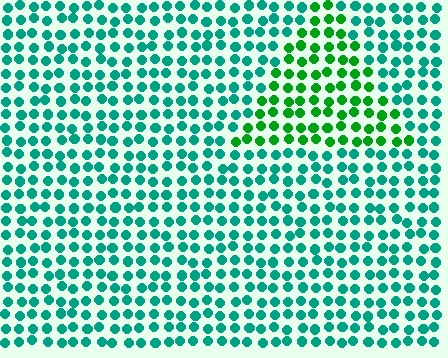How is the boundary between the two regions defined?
The boundary is defined purely by a slight shift in hue (about 41 degrees). Spacing, size, and orientation are identical on both sides.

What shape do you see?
I see a triangle.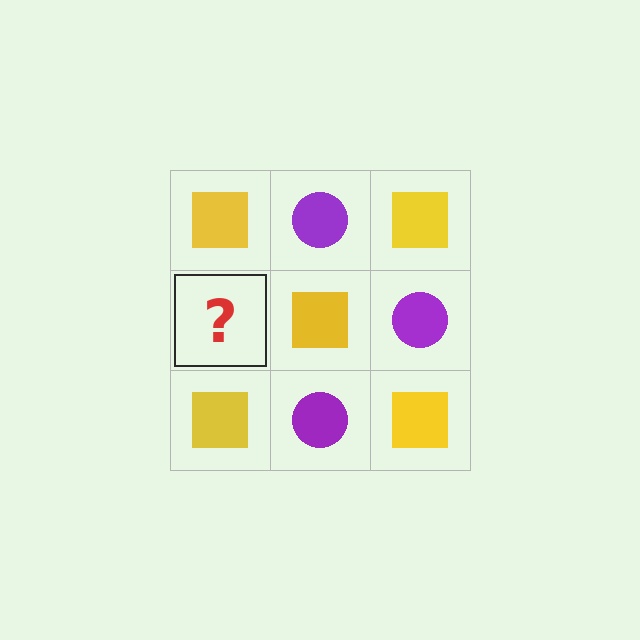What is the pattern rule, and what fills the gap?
The rule is that it alternates yellow square and purple circle in a checkerboard pattern. The gap should be filled with a purple circle.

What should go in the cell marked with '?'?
The missing cell should contain a purple circle.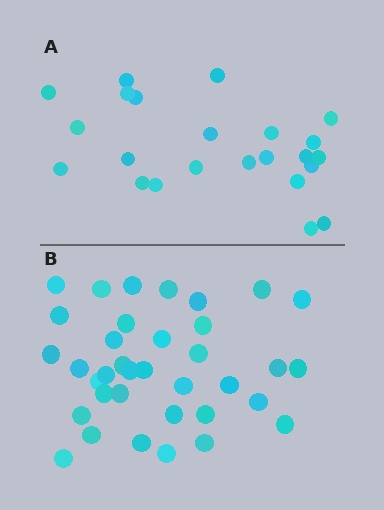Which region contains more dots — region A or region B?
Region B (the bottom region) has more dots.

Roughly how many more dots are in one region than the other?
Region B has approximately 15 more dots than region A.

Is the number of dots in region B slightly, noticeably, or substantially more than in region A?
Region B has substantially more. The ratio is roughly 1.6 to 1.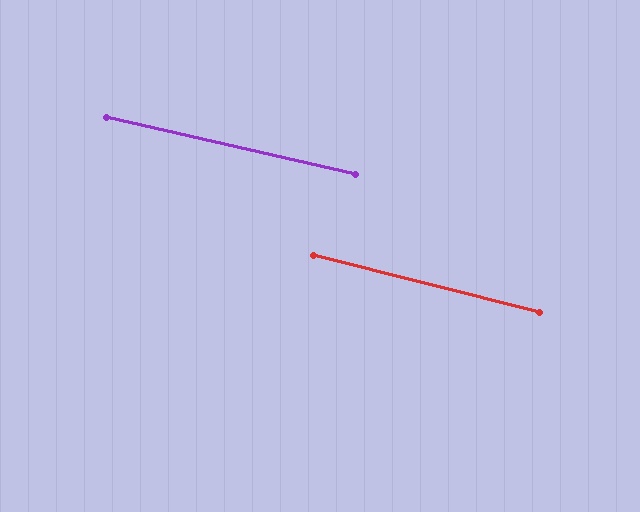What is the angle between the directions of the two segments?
Approximately 1 degree.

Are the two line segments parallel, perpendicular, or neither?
Parallel — their directions differ by only 1.4°.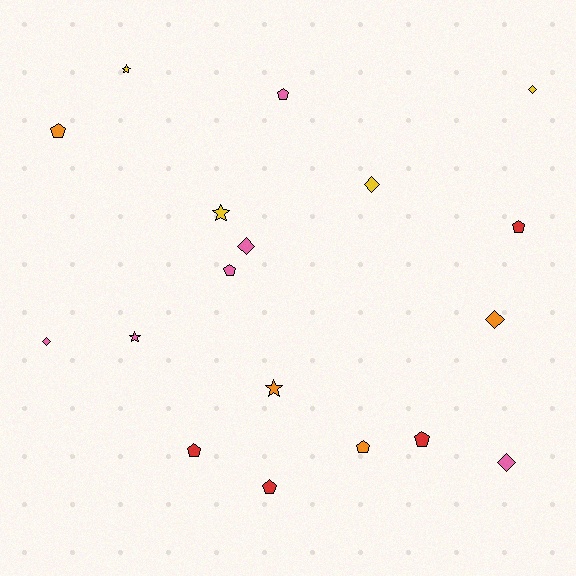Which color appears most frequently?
Pink, with 6 objects.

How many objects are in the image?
There are 18 objects.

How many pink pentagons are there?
There are 2 pink pentagons.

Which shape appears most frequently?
Pentagon, with 8 objects.